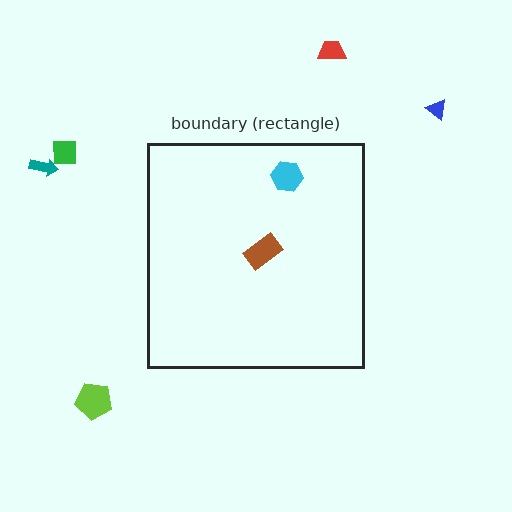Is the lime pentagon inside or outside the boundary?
Outside.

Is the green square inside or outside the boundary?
Outside.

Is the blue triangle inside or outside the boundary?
Outside.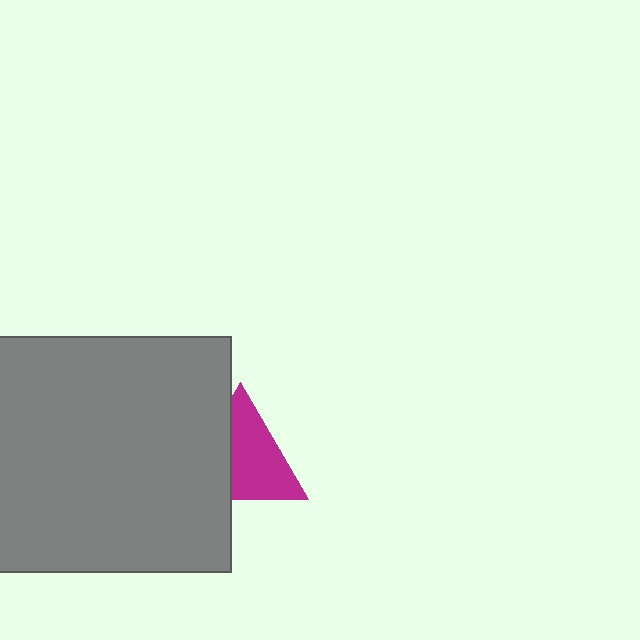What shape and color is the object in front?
The object in front is a gray square.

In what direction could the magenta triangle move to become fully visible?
The magenta triangle could move right. That would shift it out from behind the gray square entirely.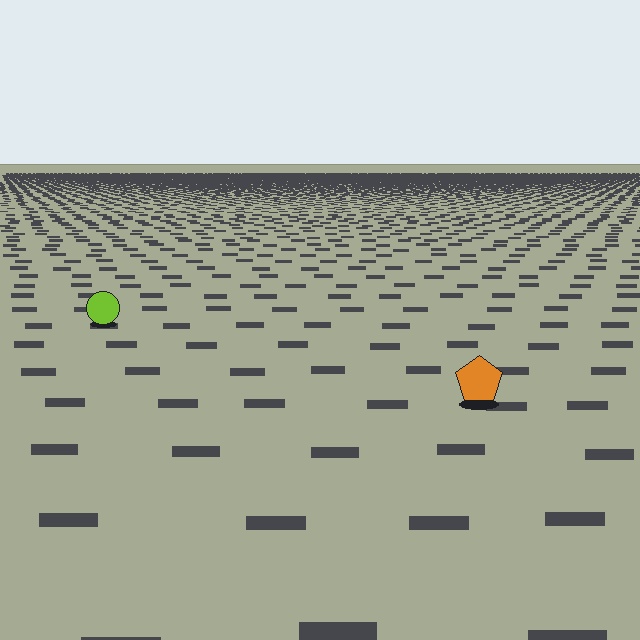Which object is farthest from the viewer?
The lime circle is farthest from the viewer. It appears smaller and the ground texture around it is denser.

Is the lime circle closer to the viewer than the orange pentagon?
No. The orange pentagon is closer — you can tell from the texture gradient: the ground texture is coarser near it.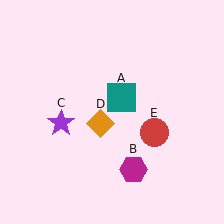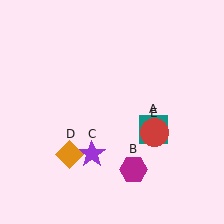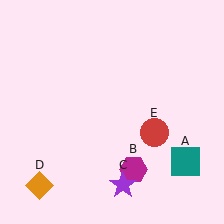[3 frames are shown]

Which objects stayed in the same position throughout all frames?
Magenta hexagon (object B) and red circle (object E) remained stationary.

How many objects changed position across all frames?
3 objects changed position: teal square (object A), purple star (object C), orange diamond (object D).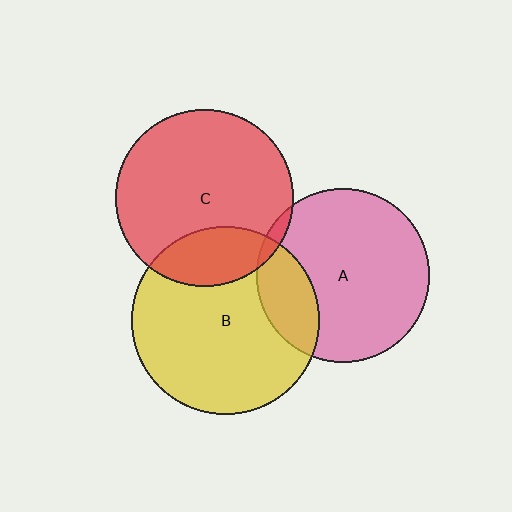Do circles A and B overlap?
Yes.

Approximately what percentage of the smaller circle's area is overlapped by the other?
Approximately 20%.